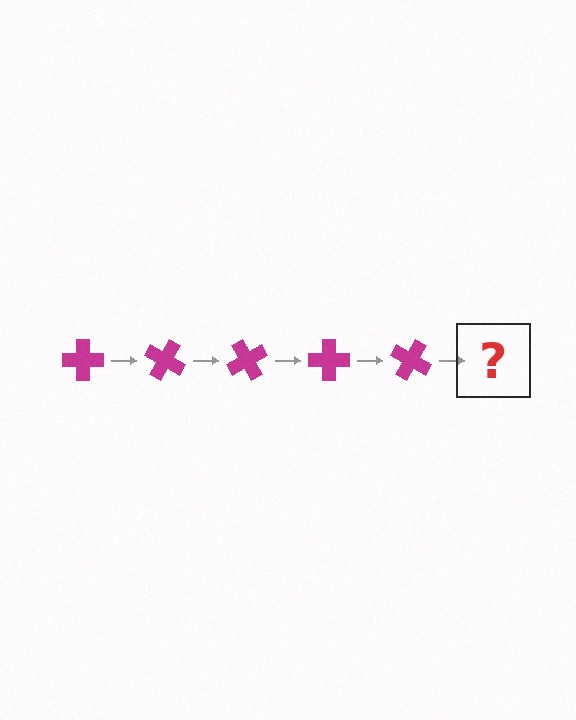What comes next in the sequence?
The next element should be a magenta cross rotated 150 degrees.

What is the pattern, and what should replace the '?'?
The pattern is that the cross rotates 30 degrees each step. The '?' should be a magenta cross rotated 150 degrees.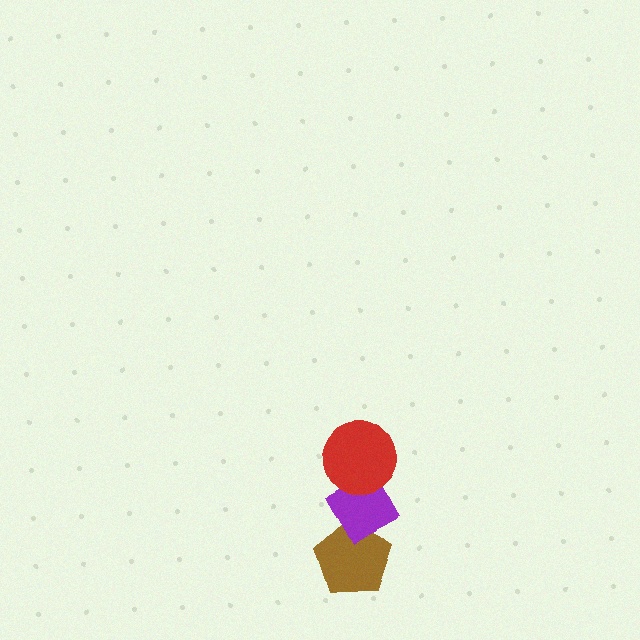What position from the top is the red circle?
The red circle is 1st from the top.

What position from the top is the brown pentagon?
The brown pentagon is 3rd from the top.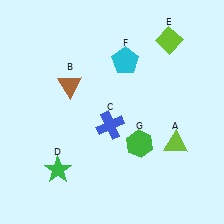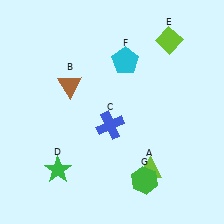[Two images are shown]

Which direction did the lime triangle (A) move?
The lime triangle (A) moved down.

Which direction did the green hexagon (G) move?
The green hexagon (G) moved down.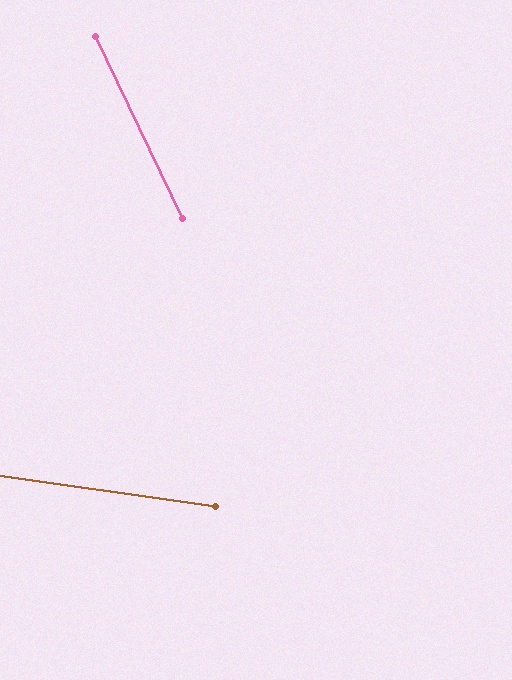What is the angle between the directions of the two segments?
Approximately 56 degrees.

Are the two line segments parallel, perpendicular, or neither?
Neither parallel nor perpendicular — they differ by about 56°.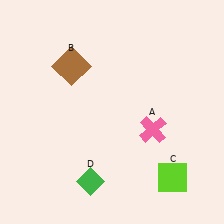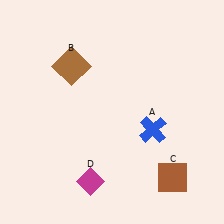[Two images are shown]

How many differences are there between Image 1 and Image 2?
There are 3 differences between the two images.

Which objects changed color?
A changed from pink to blue. C changed from lime to brown. D changed from green to magenta.